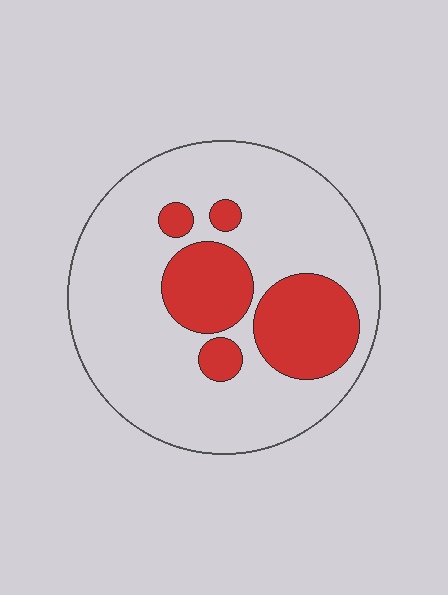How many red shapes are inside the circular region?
5.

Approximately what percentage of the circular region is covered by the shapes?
Approximately 25%.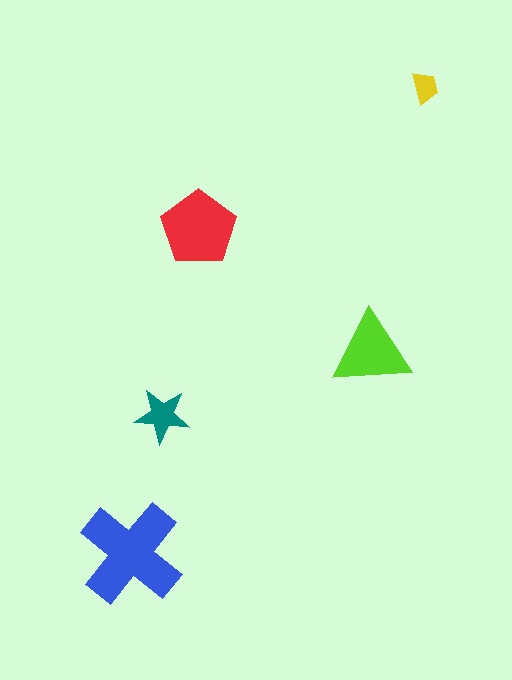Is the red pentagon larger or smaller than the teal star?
Larger.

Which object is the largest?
The blue cross.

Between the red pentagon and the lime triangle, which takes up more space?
The red pentagon.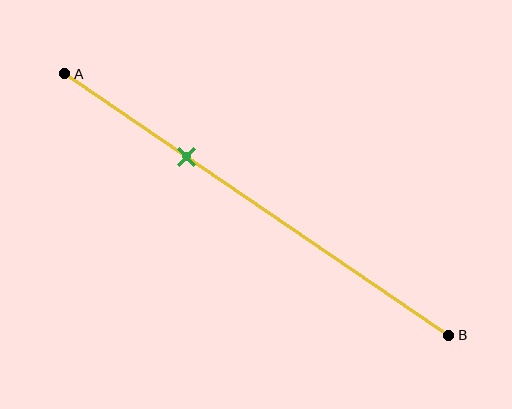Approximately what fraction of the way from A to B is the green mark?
The green mark is approximately 30% of the way from A to B.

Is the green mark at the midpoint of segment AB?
No, the mark is at about 30% from A, not at the 50% midpoint.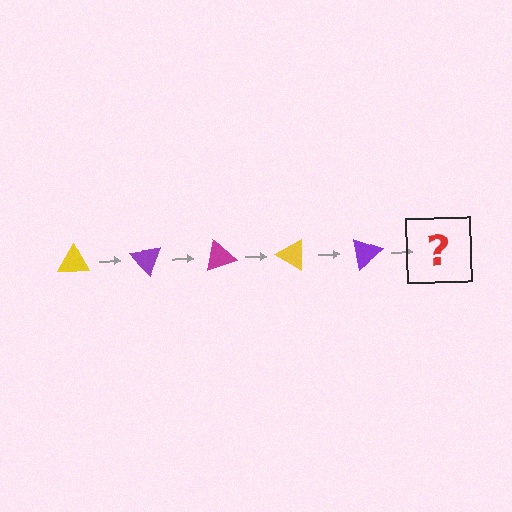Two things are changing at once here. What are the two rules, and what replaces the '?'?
The two rules are that it rotates 50 degrees each step and the color cycles through yellow, purple, and magenta. The '?' should be a magenta triangle, rotated 250 degrees from the start.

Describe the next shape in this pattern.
It should be a magenta triangle, rotated 250 degrees from the start.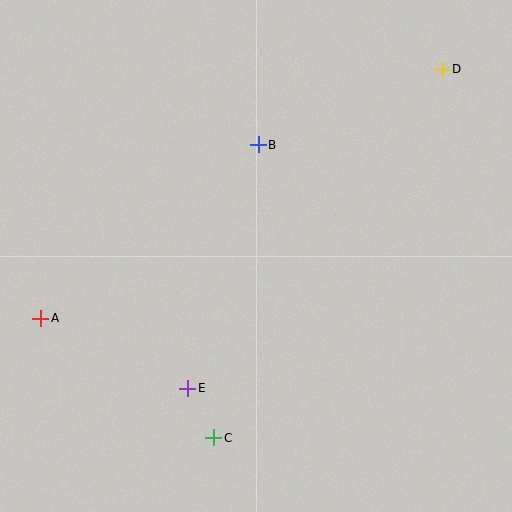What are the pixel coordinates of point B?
Point B is at (258, 145).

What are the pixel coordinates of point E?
Point E is at (188, 388).